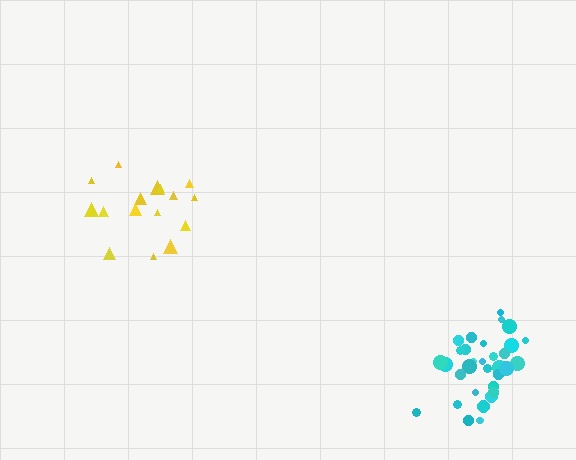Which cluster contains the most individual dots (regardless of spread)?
Cyan (34).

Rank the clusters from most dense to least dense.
cyan, yellow.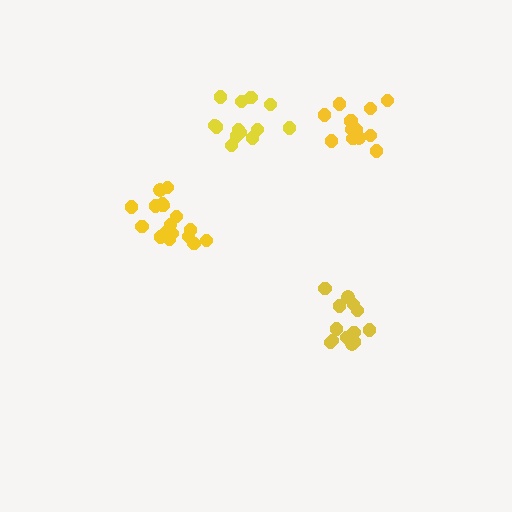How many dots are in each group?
Group 1: 17 dots, Group 2: 13 dots, Group 3: 13 dots, Group 4: 13 dots (56 total).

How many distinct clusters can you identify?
There are 4 distinct clusters.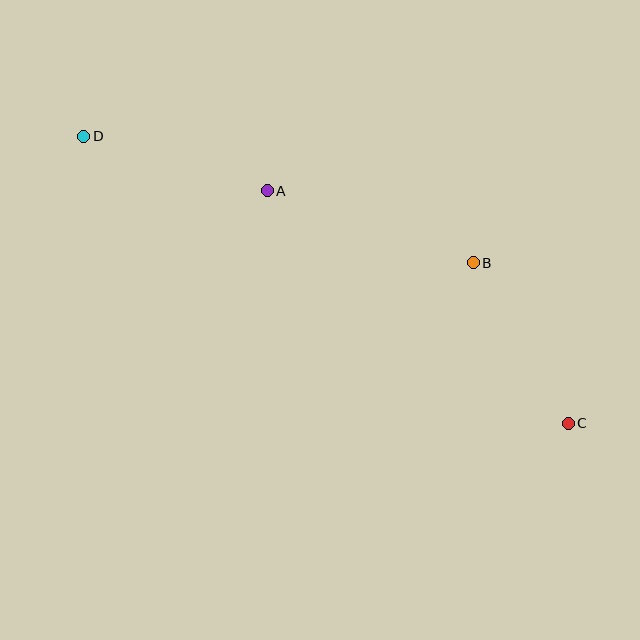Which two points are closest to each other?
Points B and C are closest to each other.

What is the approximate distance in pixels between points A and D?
The distance between A and D is approximately 192 pixels.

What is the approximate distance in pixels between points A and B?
The distance between A and B is approximately 218 pixels.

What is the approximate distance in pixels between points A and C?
The distance between A and C is approximately 380 pixels.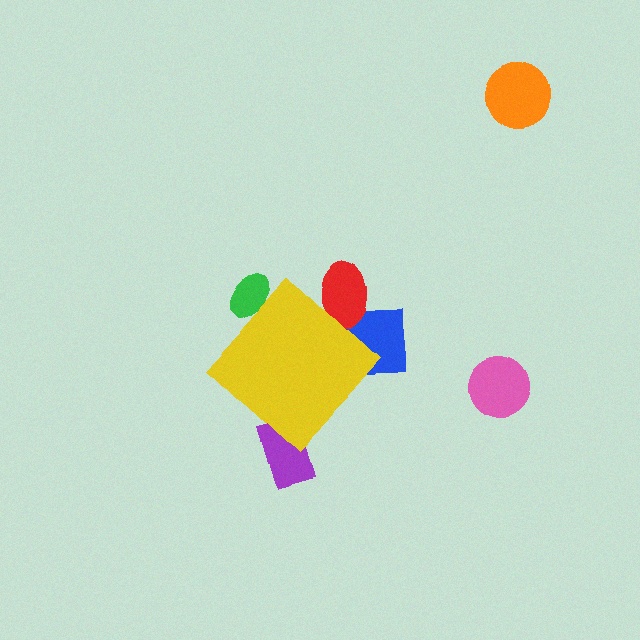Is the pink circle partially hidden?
No, the pink circle is fully visible.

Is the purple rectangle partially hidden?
Yes, the purple rectangle is partially hidden behind the yellow diamond.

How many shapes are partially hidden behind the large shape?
4 shapes are partially hidden.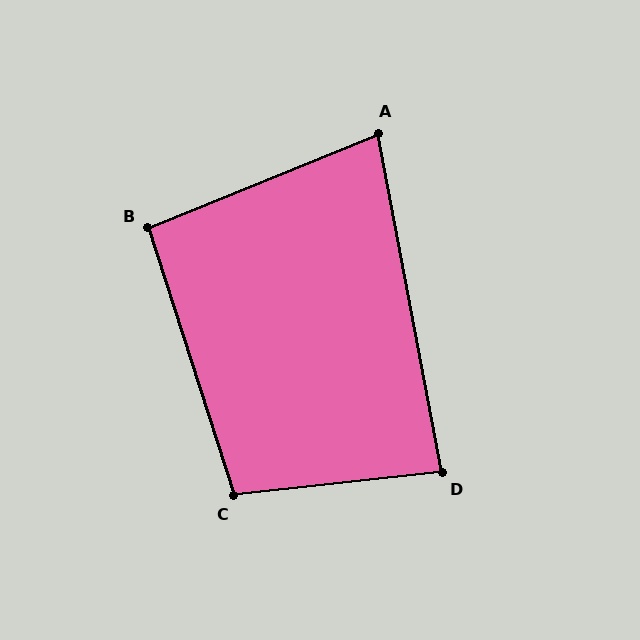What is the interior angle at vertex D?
Approximately 85 degrees (approximately right).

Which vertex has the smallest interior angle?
A, at approximately 79 degrees.